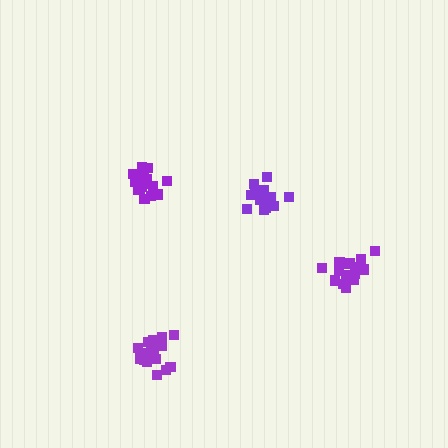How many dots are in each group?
Group 1: 19 dots, Group 2: 17 dots, Group 3: 18 dots, Group 4: 16 dots (70 total).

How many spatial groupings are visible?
There are 4 spatial groupings.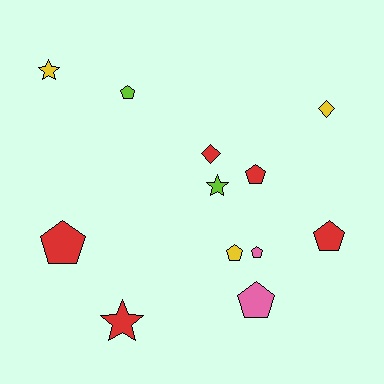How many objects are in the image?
There are 12 objects.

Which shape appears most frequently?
Pentagon, with 7 objects.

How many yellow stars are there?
There is 1 yellow star.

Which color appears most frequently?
Red, with 5 objects.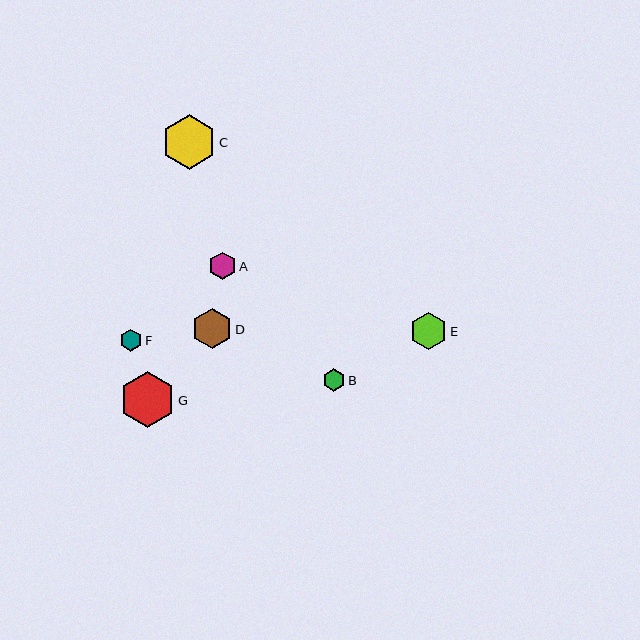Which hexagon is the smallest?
Hexagon F is the smallest with a size of approximately 22 pixels.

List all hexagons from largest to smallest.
From largest to smallest: G, C, D, E, A, B, F.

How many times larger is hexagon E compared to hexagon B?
Hexagon E is approximately 1.6 times the size of hexagon B.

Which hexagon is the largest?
Hexagon G is the largest with a size of approximately 55 pixels.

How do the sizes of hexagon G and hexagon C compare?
Hexagon G and hexagon C are approximately the same size.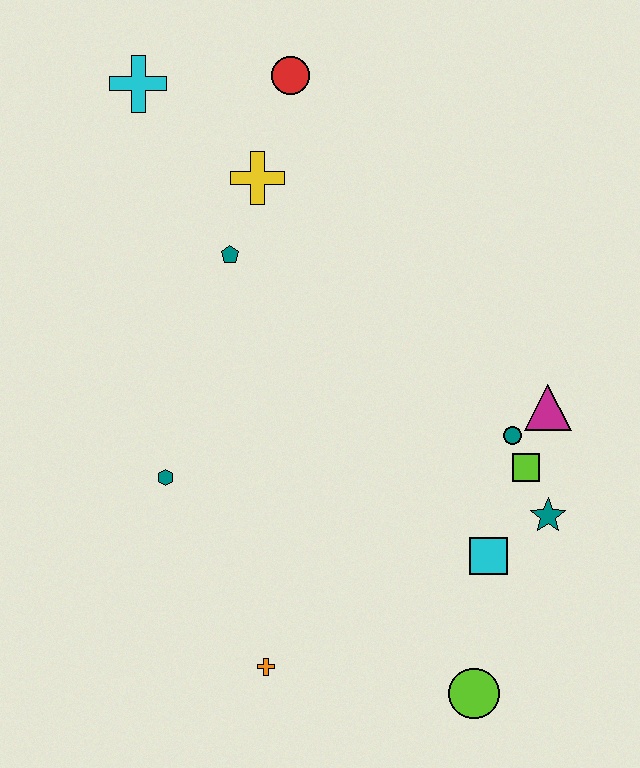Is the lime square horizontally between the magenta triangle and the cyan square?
Yes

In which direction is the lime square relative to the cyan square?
The lime square is above the cyan square.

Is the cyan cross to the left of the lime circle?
Yes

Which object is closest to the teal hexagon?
The orange cross is closest to the teal hexagon.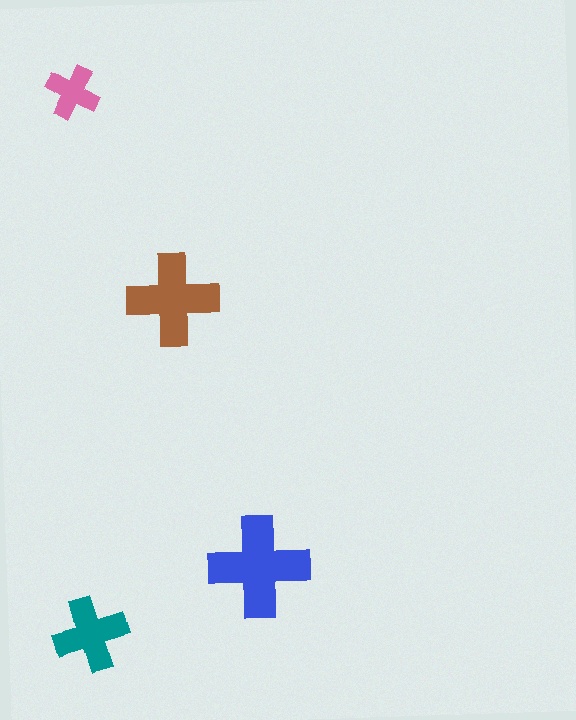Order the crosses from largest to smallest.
the blue one, the brown one, the teal one, the pink one.